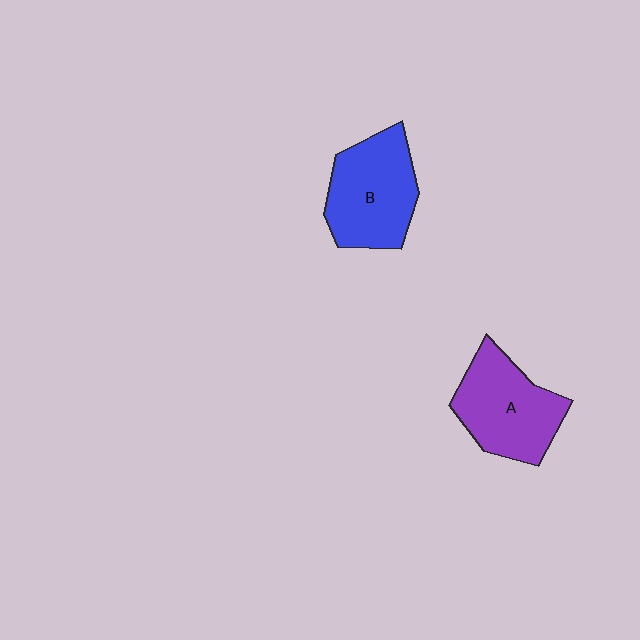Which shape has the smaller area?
Shape A (purple).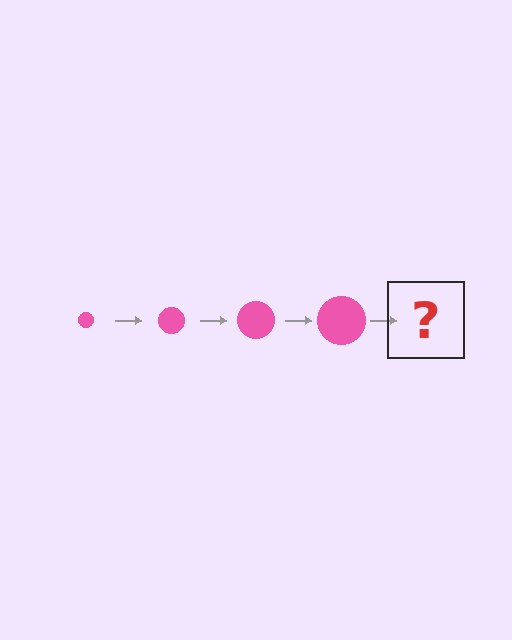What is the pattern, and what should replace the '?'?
The pattern is that the circle gets progressively larger each step. The '?' should be a pink circle, larger than the previous one.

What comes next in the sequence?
The next element should be a pink circle, larger than the previous one.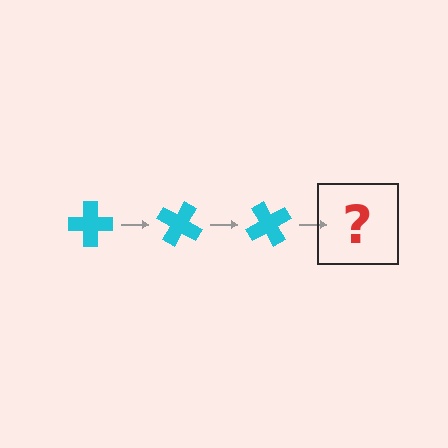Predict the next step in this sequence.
The next step is a cyan cross rotated 90 degrees.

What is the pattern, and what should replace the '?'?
The pattern is that the cross rotates 30 degrees each step. The '?' should be a cyan cross rotated 90 degrees.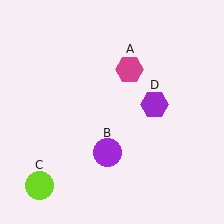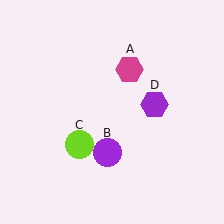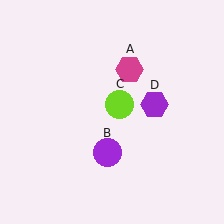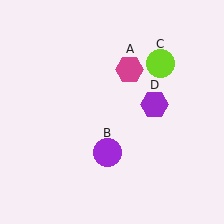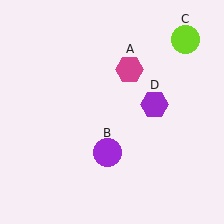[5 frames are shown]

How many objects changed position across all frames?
1 object changed position: lime circle (object C).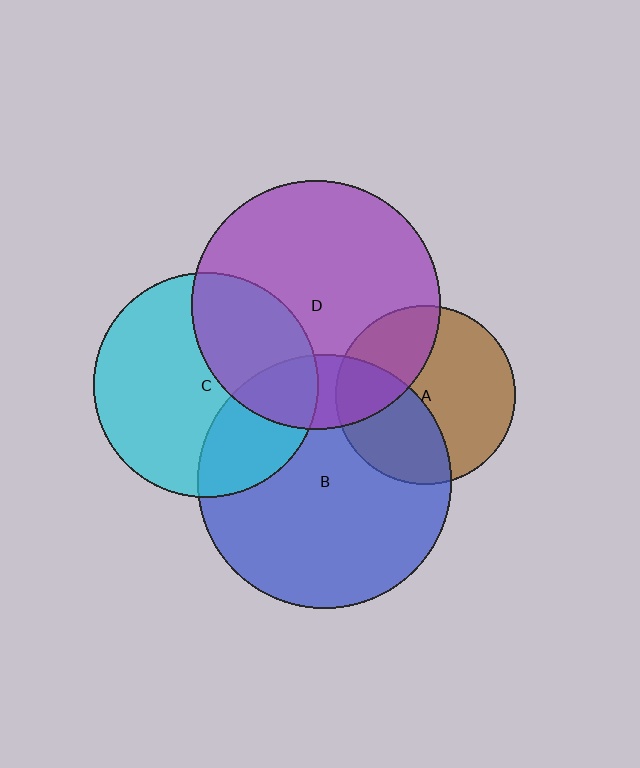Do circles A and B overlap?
Yes.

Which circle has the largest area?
Circle B (blue).